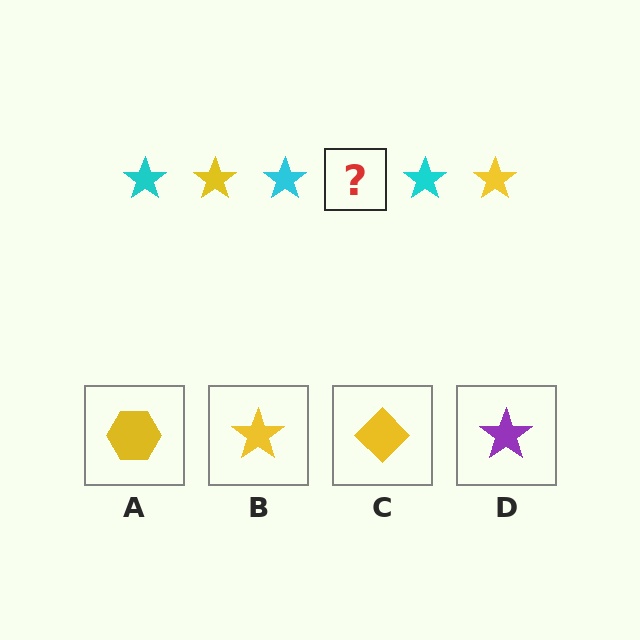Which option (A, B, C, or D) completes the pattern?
B.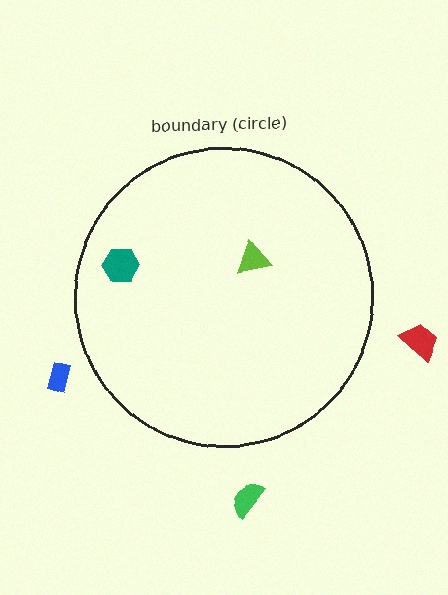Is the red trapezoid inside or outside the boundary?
Outside.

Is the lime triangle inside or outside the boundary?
Inside.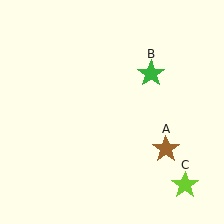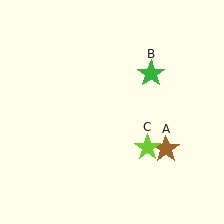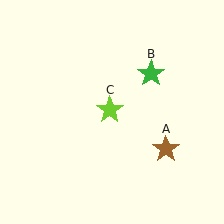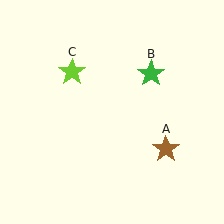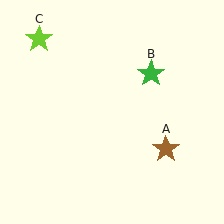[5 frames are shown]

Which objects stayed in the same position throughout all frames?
Brown star (object A) and green star (object B) remained stationary.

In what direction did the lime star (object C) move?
The lime star (object C) moved up and to the left.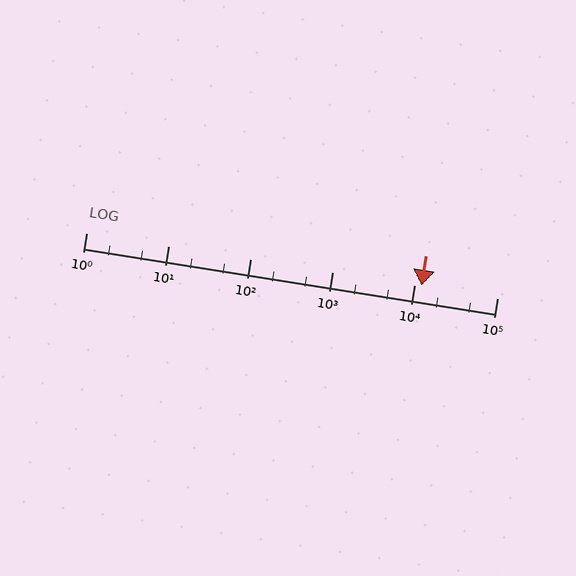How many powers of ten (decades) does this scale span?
The scale spans 5 decades, from 1 to 100000.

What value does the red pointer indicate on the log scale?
The pointer indicates approximately 12000.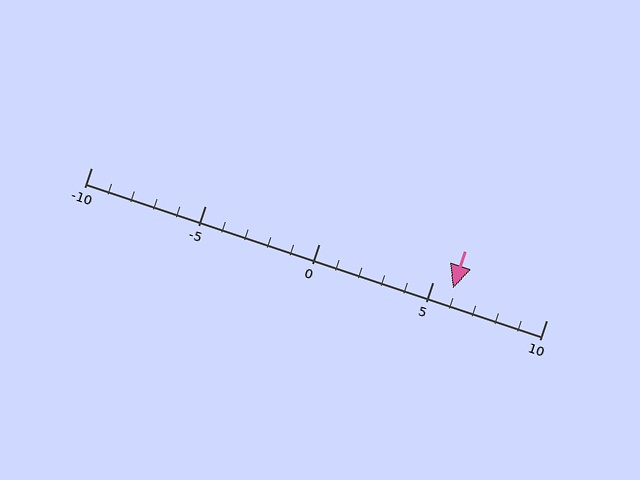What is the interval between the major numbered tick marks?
The major tick marks are spaced 5 units apart.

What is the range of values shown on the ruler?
The ruler shows values from -10 to 10.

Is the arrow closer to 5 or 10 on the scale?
The arrow is closer to 5.